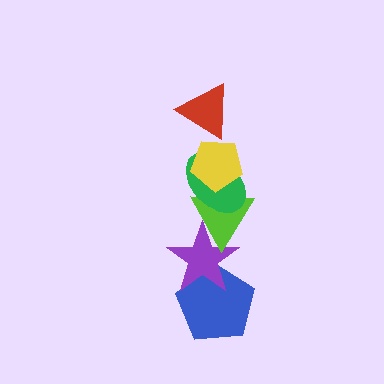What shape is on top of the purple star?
The lime triangle is on top of the purple star.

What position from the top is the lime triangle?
The lime triangle is 4th from the top.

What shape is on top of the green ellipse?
The yellow pentagon is on top of the green ellipse.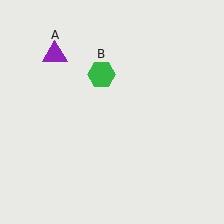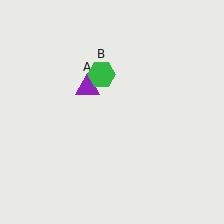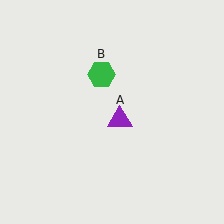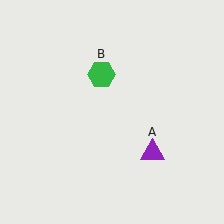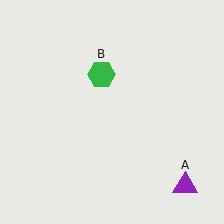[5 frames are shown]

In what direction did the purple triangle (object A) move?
The purple triangle (object A) moved down and to the right.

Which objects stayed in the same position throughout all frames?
Green hexagon (object B) remained stationary.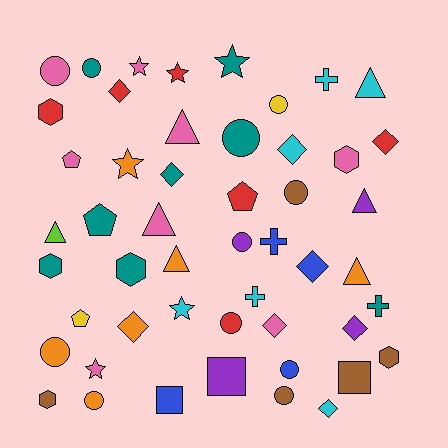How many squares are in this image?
There are 3 squares.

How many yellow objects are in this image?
There are 2 yellow objects.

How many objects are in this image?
There are 50 objects.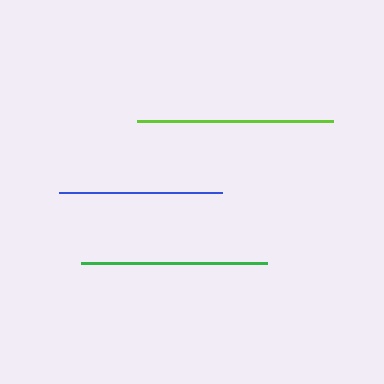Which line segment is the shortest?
The blue line is the shortest at approximately 162 pixels.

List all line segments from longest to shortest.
From longest to shortest: lime, green, blue.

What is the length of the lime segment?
The lime segment is approximately 196 pixels long.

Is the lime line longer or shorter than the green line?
The lime line is longer than the green line.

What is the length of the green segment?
The green segment is approximately 186 pixels long.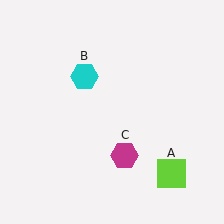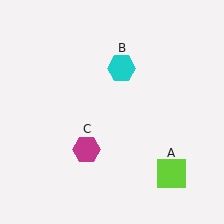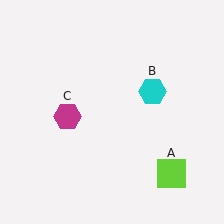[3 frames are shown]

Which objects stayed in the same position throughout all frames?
Lime square (object A) remained stationary.